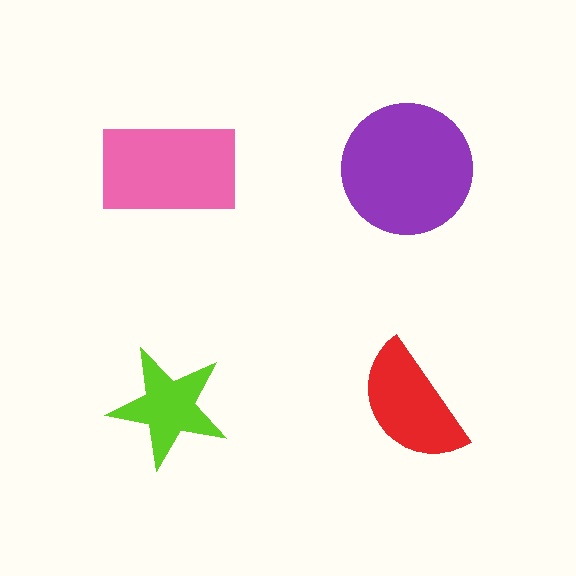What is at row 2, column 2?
A red semicircle.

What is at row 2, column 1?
A lime star.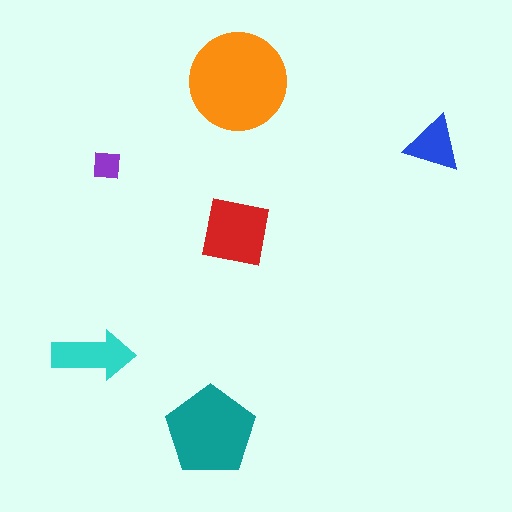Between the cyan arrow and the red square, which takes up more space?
The red square.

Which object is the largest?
The orange circle.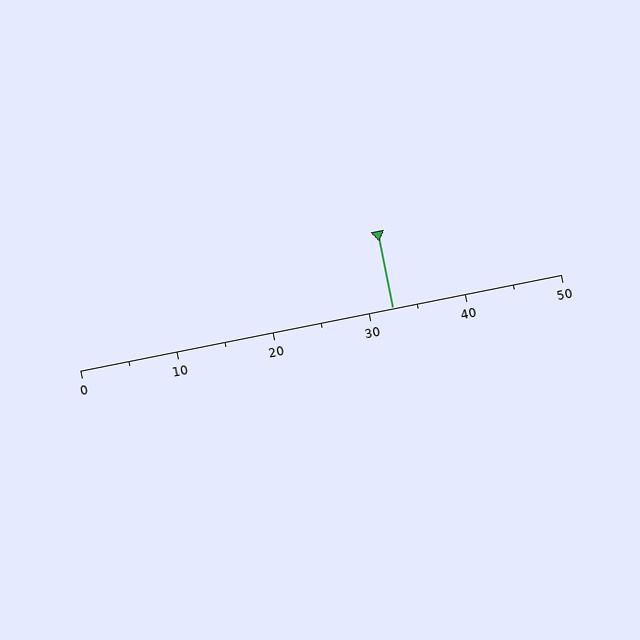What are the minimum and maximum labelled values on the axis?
The axis runs from 0 to 50.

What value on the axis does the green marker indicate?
The marker indicates approximately 32.5.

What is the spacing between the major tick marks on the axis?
The major ticks are spaced 10 apart.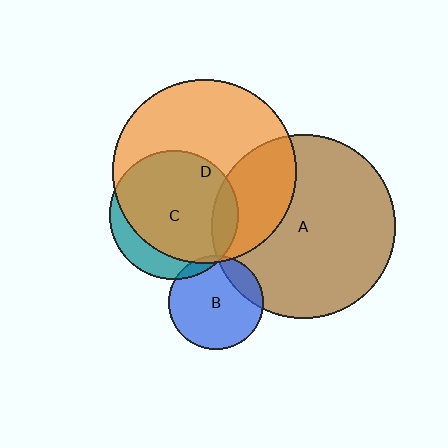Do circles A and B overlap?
Yes.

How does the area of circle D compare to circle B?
Approximately 3.8 times.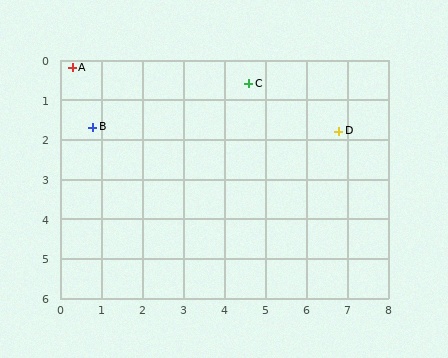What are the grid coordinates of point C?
Point C is at approximately (4.6, 0.6).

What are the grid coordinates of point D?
Point D is at approximately (6.8, 1.8).